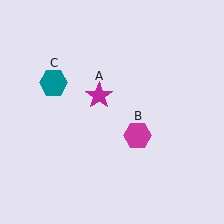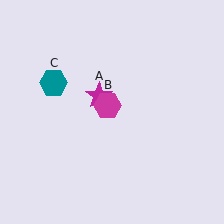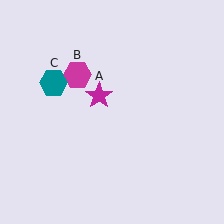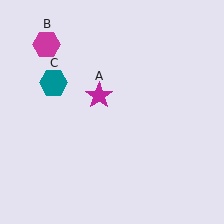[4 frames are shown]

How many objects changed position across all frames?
1 object changed position: magenta hexagon (object B).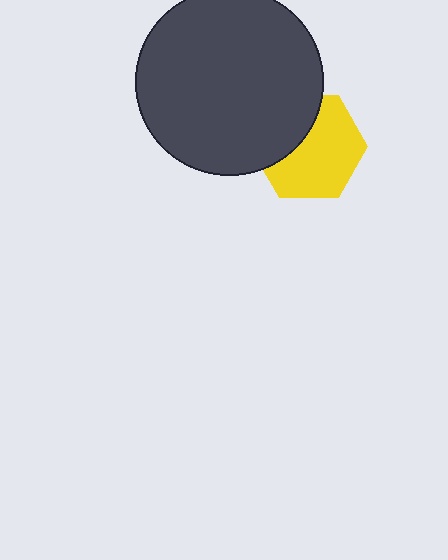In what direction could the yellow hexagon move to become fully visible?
The yellow hexagon could move toward the lower-right. That would shift it out from behind the dark gray circle entirely.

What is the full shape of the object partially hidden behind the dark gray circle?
The partially hidden object is a yellow hexagon.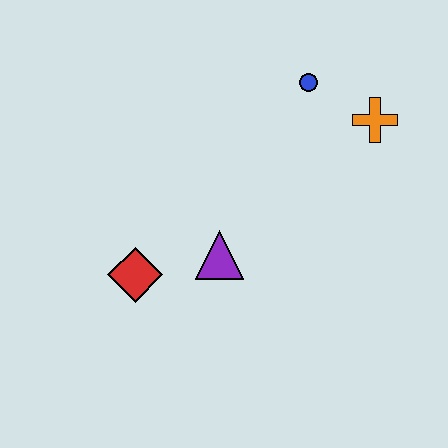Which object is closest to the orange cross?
The blue circle is closest to the orange cross.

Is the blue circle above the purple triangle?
Yes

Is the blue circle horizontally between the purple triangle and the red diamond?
No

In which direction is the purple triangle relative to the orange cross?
The purple triangle is to the left of the orange cross.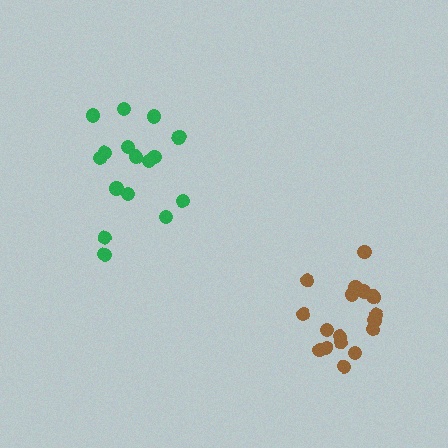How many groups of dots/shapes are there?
There are 2 groups.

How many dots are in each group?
Group 1: 17 dots, Group 2: 16 dots (33 total).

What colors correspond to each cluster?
The clusters are colored: brown, green.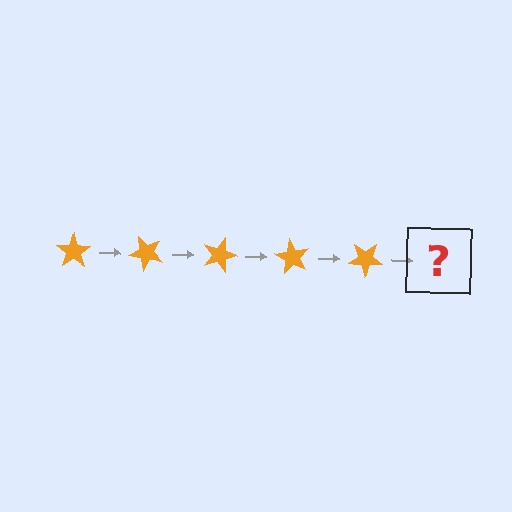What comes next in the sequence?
The next element should be an orange star rotated 225 degrees.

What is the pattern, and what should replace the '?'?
The pattern is that the star rotates 45 degrees each step. The '?' should be an orange star rotated 225 degrees.